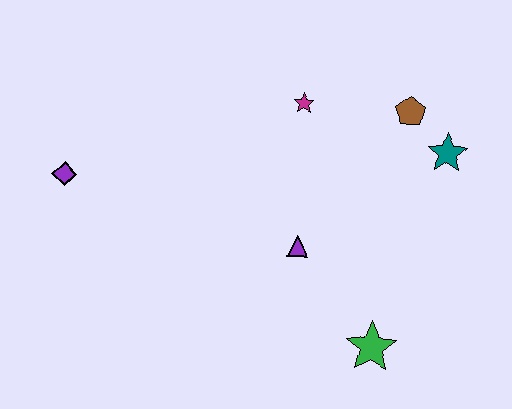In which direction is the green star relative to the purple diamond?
The green star is to the right of the purple diamond.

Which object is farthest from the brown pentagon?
The purple diamond is farthest from the brown pentagon.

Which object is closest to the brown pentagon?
The teal star is closest to the brown pentagon.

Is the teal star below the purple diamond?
No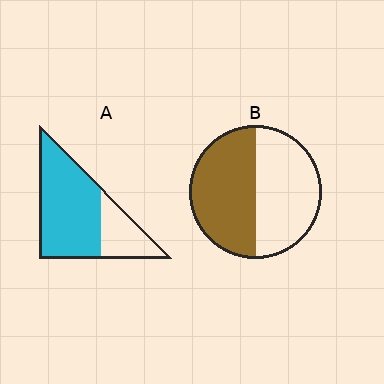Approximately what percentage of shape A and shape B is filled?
A is approximately 70% and B is approximately 50%.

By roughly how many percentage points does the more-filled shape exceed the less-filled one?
By roughly 20 percentage points (A over B).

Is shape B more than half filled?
Roughly half.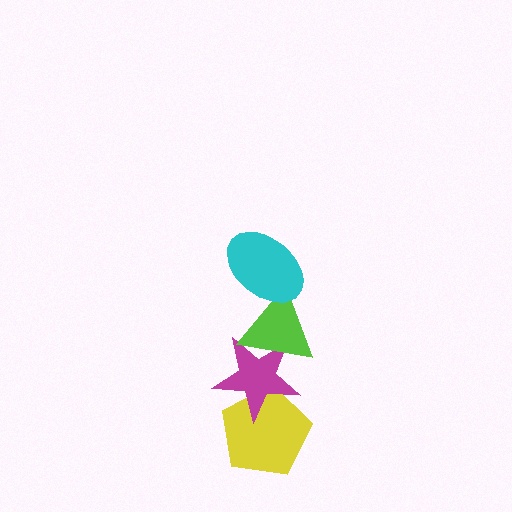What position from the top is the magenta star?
The magenta star is 3rd from the top.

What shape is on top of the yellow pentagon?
The magenta star is on top of the yellow pentagon.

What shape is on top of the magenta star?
The lime triangle is on top of the magenta star.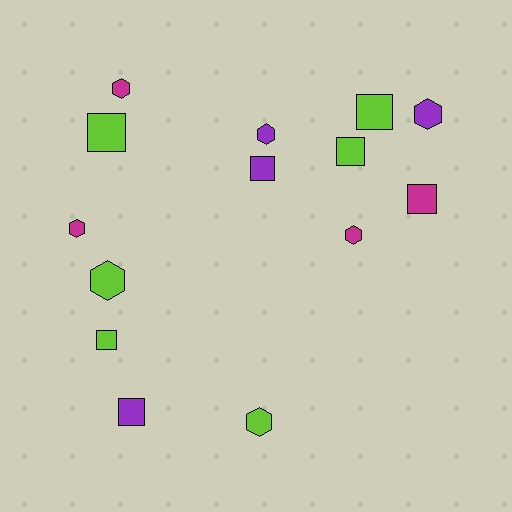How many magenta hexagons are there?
There are 3 magenta hexagons.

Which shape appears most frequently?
Square, with 7 objects.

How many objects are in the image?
There are 14 objects.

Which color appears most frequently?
Lime, with 6 objects.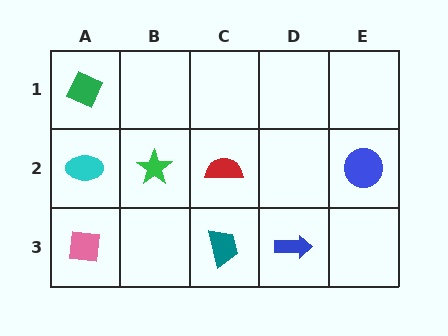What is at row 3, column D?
A blue arrow.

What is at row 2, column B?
A green star.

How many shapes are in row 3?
3 shapes.